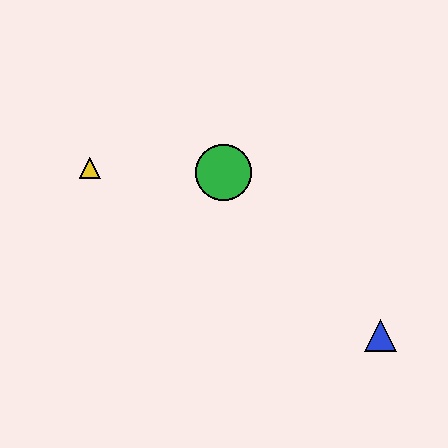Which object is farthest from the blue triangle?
The yellow triangle is farthest from the blue triangle.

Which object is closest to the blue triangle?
The green circle is closest to the blue triangle.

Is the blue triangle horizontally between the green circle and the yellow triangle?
No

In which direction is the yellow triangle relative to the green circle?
The yellow triangle is to the left of the green circle.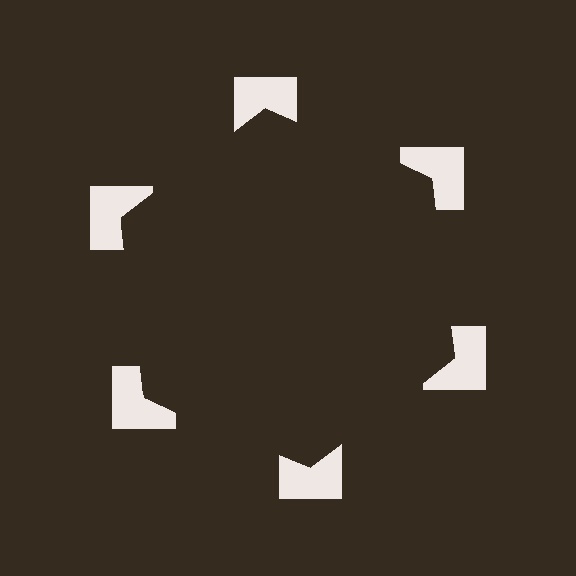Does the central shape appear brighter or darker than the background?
It typically appears slightly darker than the background, even though no actual brightness change is drawn.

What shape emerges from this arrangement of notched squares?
An illusory hexagon — its edges are inferred from the aligned wedge cuts in the notched squares, not physically drawn.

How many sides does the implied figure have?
6 sides.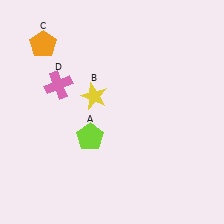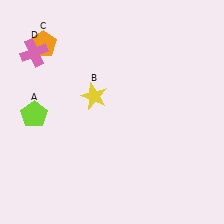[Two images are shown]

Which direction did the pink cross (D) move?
The pink cross (D) moved up.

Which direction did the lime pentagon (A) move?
The lime pentagon (A) moved left.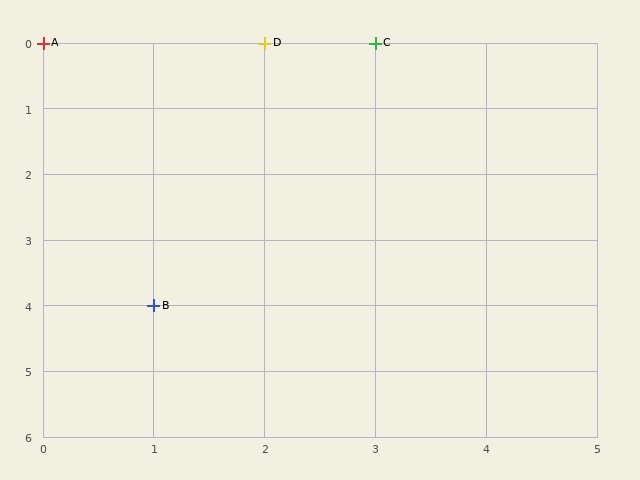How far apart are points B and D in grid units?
Points B and D are 1 column and 4 rows apart (about 4.1 grid units diagonally).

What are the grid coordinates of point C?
Point C is at grid coordinates (3, 0).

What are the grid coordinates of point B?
Point B is at grid coordinates (1, 4).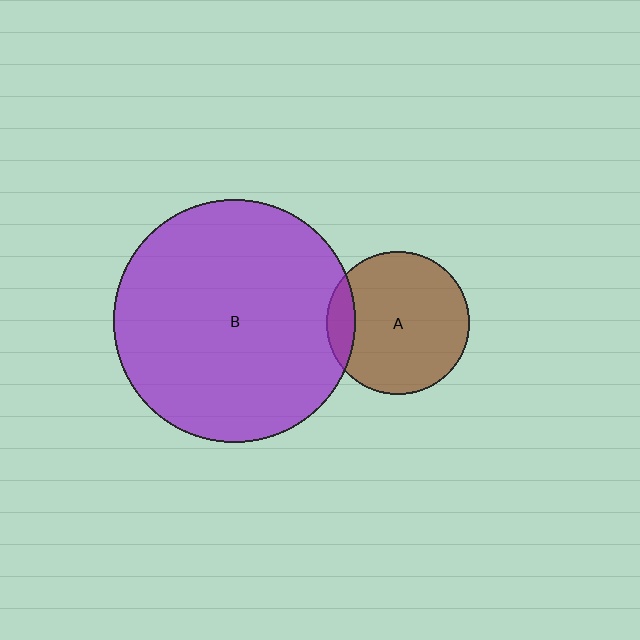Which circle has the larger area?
Circle B (purple).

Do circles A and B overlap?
Yes.